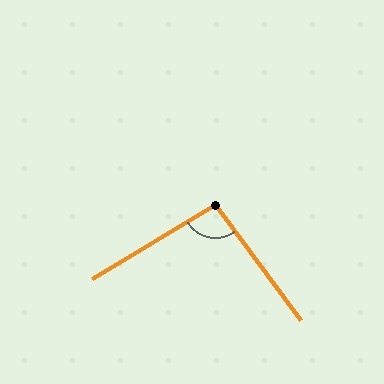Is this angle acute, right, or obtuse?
It is obtuse.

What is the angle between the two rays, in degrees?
Approximately 95 degrees.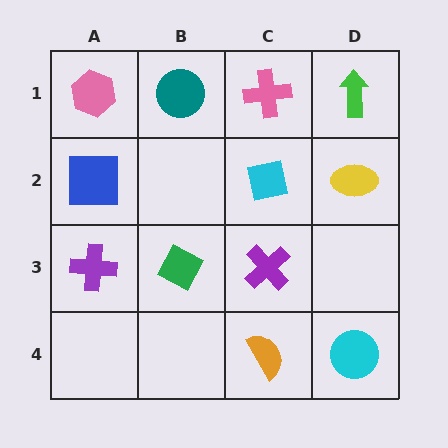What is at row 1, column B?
A teal circle.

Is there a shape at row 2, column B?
No, that cell is empty.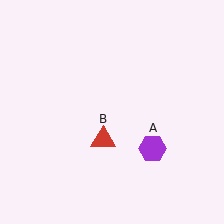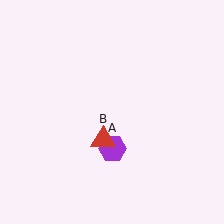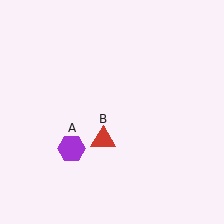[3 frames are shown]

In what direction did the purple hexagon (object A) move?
The purple hexagon (object A) moved left.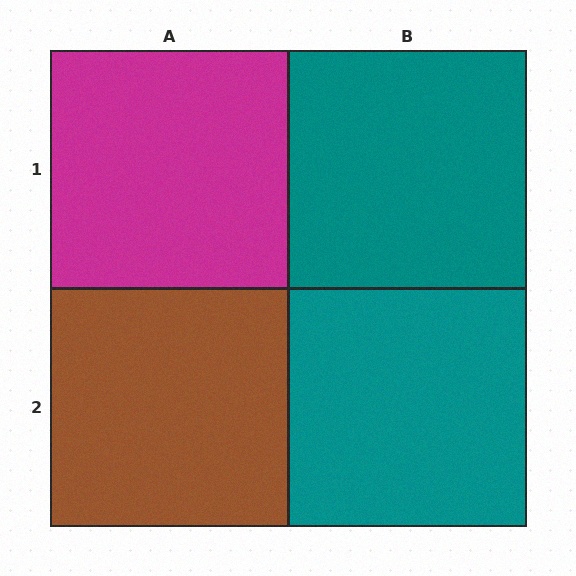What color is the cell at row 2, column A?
Brown.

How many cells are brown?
1 cell is brown.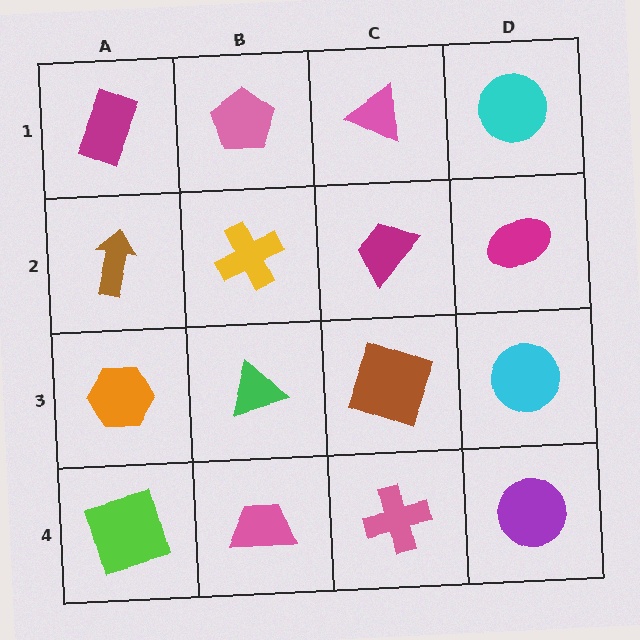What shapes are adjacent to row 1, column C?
A magenta trapezoid (row 2, column C), a pink pentagon (row 1, column B), a cyan circle (row 1, column D).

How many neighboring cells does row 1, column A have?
2.